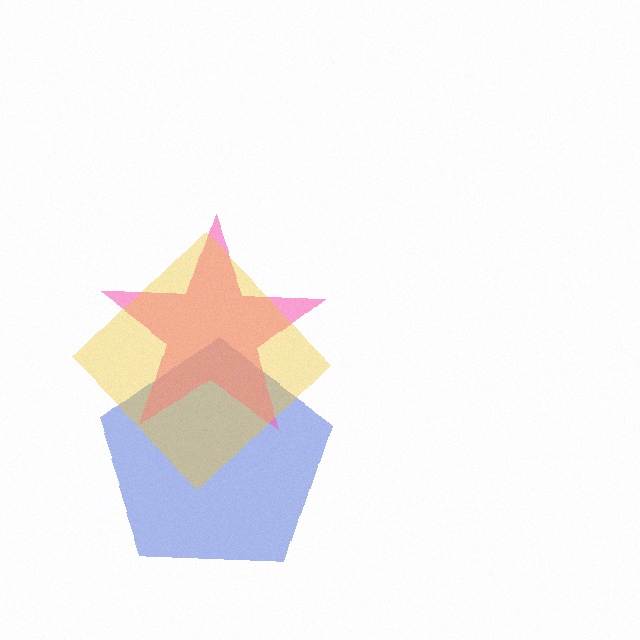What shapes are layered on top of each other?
The layered shapes are: a blue pentagon, a pink star, a yellow diamond.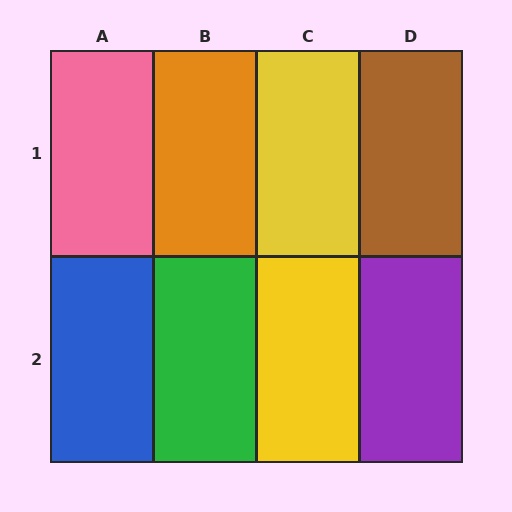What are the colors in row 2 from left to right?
Blue, green, yellow, purple.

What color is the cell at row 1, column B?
Orange.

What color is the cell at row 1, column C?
Yellow.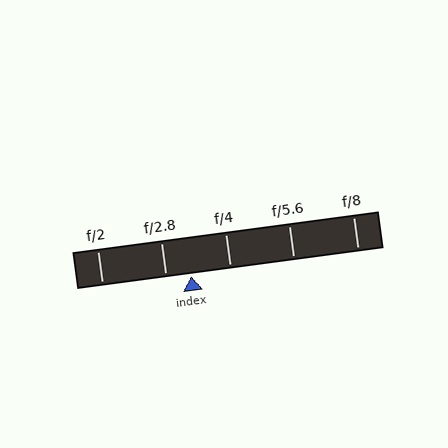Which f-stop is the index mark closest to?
The index mark is closest to f/2.8.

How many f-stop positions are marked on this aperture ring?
There are 5 f-stop positions marked.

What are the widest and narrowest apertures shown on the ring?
The widest aperture shown is f/2 and the narrowest is f/8.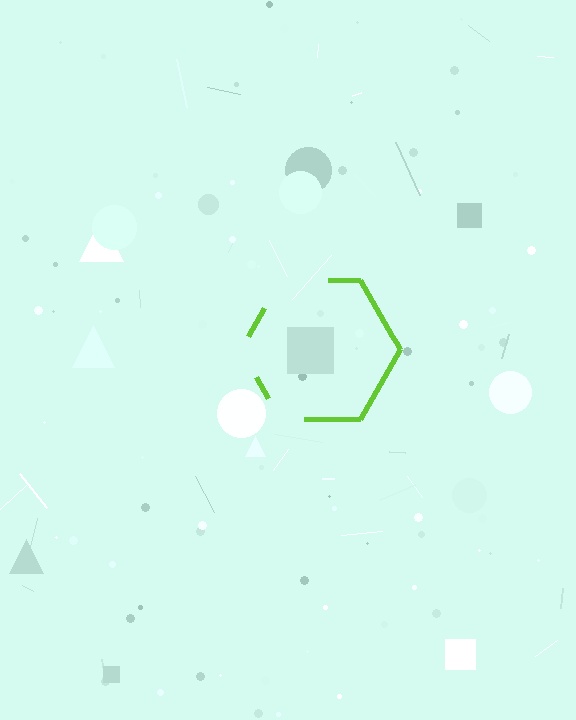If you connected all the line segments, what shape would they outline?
They would outline a hexagon.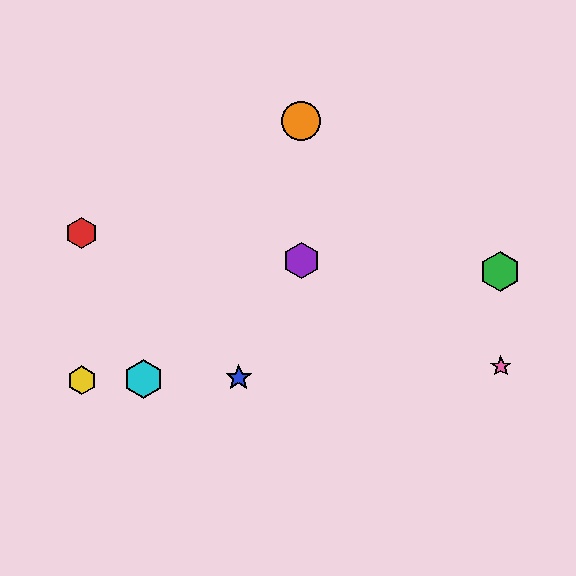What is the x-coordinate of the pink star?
The pink star is at x≈501.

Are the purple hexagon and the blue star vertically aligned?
No, the purple hexagon is at x≈301 and the blue star is at x≈239.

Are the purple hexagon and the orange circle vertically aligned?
Yes, both are at x≈301.